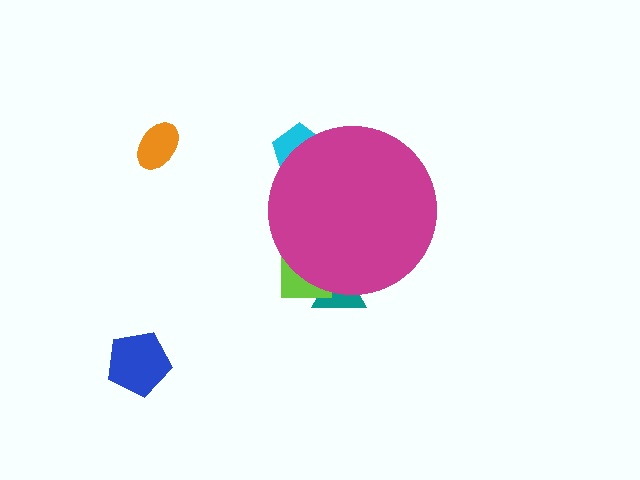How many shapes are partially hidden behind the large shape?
3 shapes are partially hidden.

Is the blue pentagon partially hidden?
No, the blue pentagon is fully visible.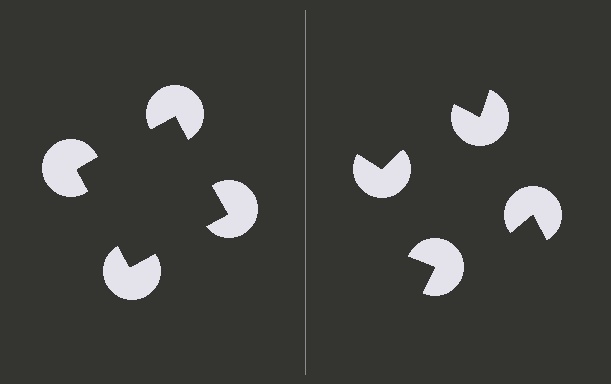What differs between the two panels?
The pac-man discs are positioned identically on both sides; only the wedge orientations differ. On the left they align to a square; on the right they are misaligned.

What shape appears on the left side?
An illusory square.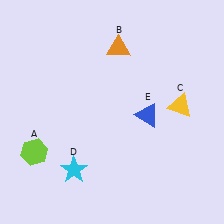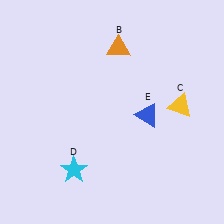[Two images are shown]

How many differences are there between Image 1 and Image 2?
There is 1 difference between the two images.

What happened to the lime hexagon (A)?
The lime hexagon (A) was removed in Image 2. It was in the bottom-left area of Image 1.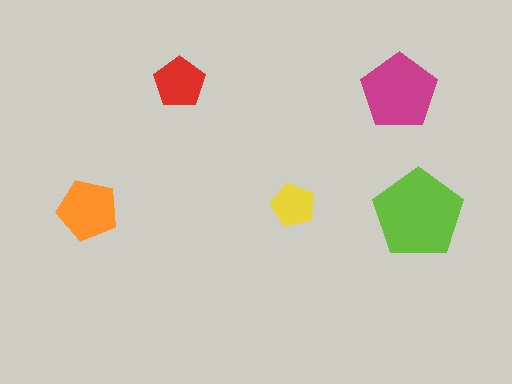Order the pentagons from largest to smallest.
the lime one, the magenta one, the orange one, the red one, the yellow one.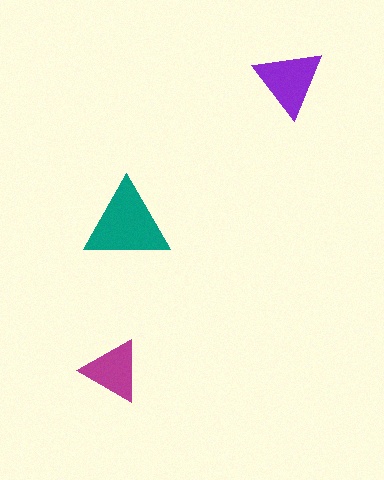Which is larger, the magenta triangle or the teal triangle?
The teal one.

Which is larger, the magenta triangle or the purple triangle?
The purple one.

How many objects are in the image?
There are 3 objects in the image.